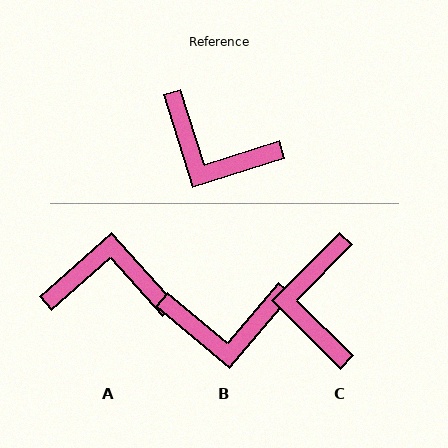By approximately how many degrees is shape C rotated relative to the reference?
Approximately 62 degrees clockwise.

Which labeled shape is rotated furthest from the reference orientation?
A, about 156 degrees away.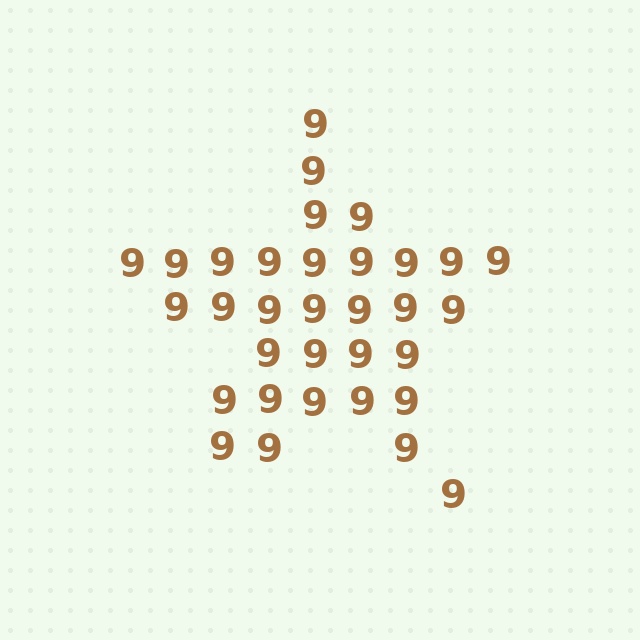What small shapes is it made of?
It is made of small digit 9's.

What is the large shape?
The large shape is a star.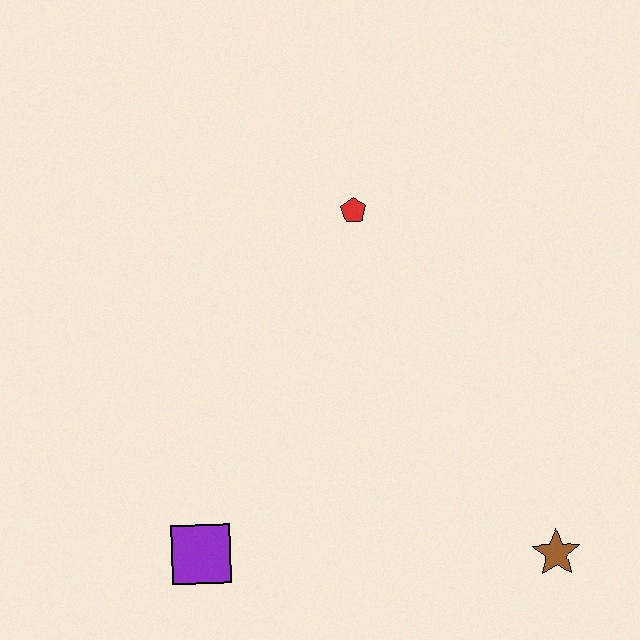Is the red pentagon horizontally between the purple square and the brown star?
Yes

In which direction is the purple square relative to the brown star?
The purple square is to the left of the brown star.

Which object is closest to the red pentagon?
The purple square is closest to the red pentagon.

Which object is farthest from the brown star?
The red pentagon is farthest from the brown star.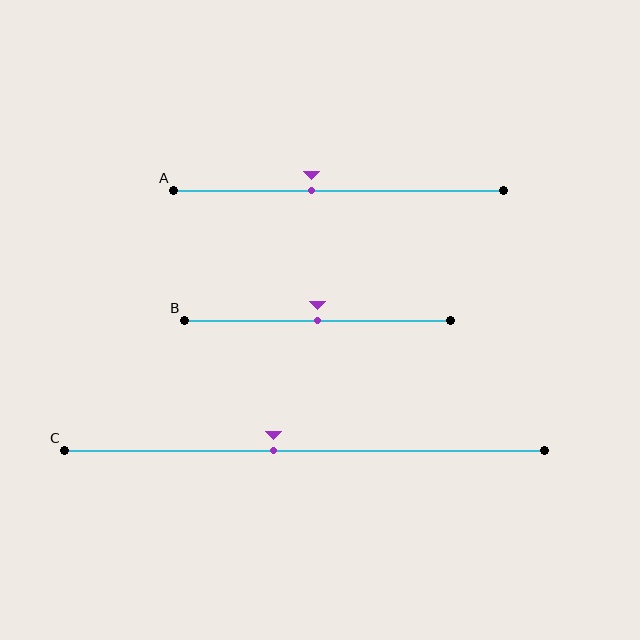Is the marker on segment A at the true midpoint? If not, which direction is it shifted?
No, the marker on segment A is shifted to the left by about 8% of the segment length.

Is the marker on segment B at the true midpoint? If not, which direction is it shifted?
Yes, the marker on segment B is at the true midpoint.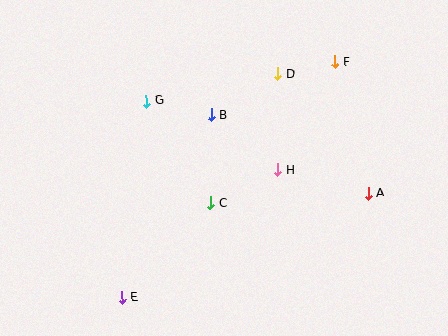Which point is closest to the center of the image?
Point C at (211, 203) is closest to the center.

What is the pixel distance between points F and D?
The distance between F and D is 59 pixels.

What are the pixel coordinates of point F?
Point F is at (335, 62).